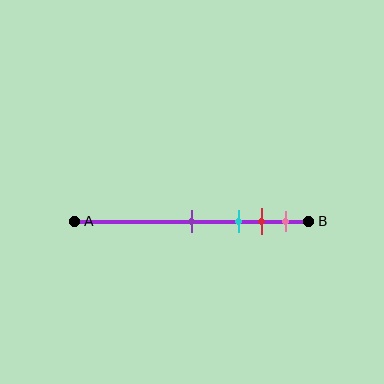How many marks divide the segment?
There are 4 marks dividing the segment.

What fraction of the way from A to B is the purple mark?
The purple mark is approximately 50% (0.5) of the way from A to B.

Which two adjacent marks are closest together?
The red and pink marks are the closest adjacent pair.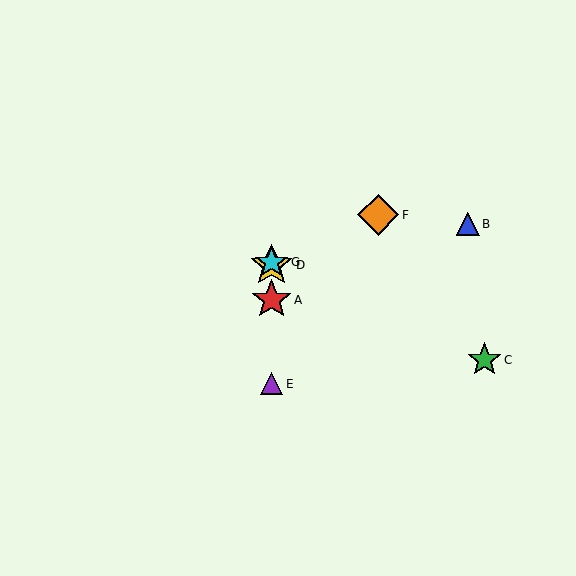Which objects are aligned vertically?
Objects A, D, E, G are aligned vertically.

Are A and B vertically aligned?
No, A is at x≈272 and B is at x≈468.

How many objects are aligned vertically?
4 objects (A, D, E, G) are aligned vertically.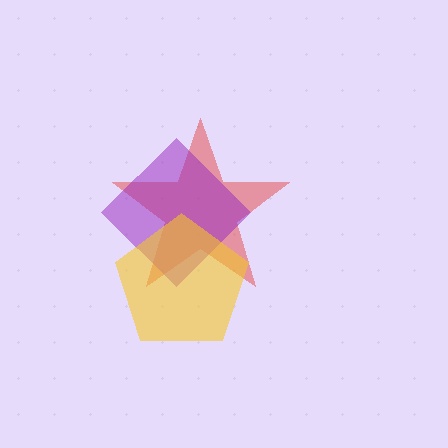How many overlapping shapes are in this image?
There are 3 overlapping shapes in the image.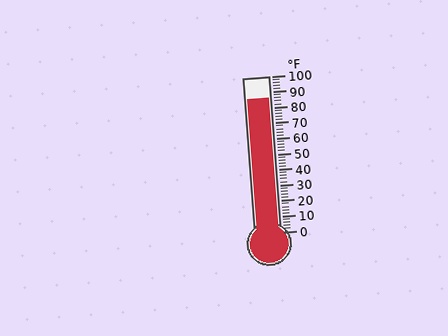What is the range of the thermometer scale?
The thermometer scale ranges from 0°F to 100°F.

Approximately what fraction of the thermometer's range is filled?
The thermometer is filled to approximately 85% of its range.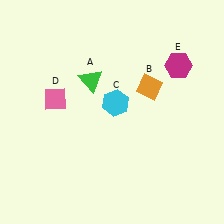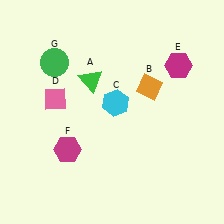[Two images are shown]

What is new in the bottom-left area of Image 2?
A magenta hexagon (F) was added in the bottom-left area of Image 2.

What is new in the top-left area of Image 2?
A green circle (G) was added in the top-left area of Image 2.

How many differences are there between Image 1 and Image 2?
There are 2 differences between the two images.